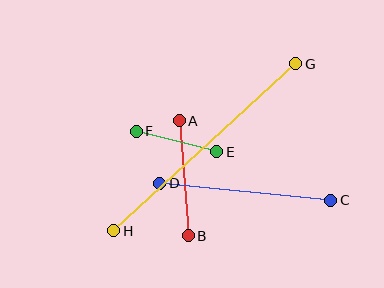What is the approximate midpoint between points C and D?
The midpoint is at approximately (245, 192) pixels.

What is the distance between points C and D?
The distance is approximately 172 pixels.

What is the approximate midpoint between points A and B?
The midpoint is at approximately (184, 178) pixels.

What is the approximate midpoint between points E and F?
The midpoint is at approximately (177, 142) pixels.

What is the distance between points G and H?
The distance is approximately 247 pixels.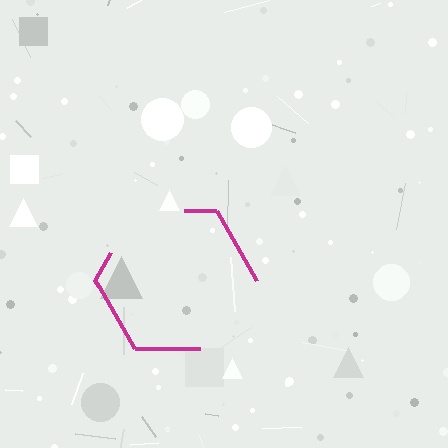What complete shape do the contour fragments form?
The contour fragments form a hexagon.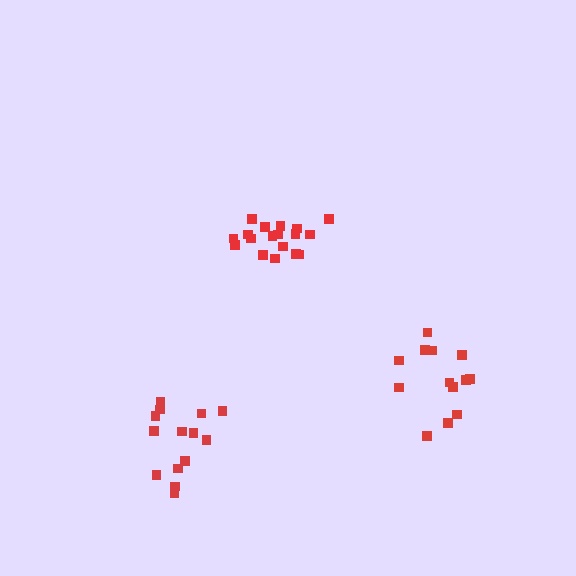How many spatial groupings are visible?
There are 3 spatial groupings.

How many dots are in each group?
Group 1: 18 dots, Group 2: 14 dots, Group 3: 13 dots (45 total).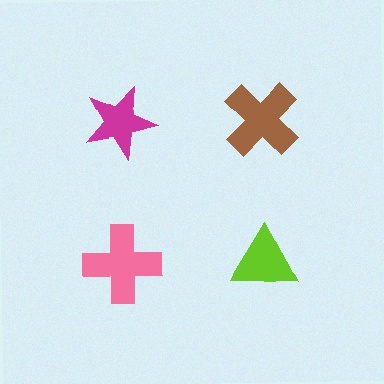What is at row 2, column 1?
A pink cross.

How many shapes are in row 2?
2 shapes.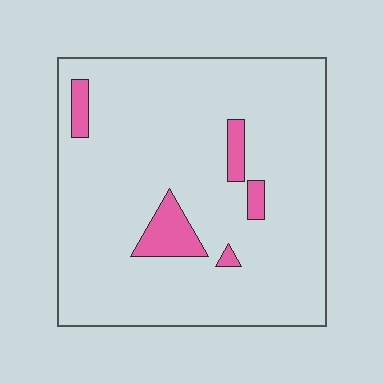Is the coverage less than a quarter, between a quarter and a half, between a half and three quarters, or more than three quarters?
Less than a quarter.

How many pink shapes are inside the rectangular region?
5.